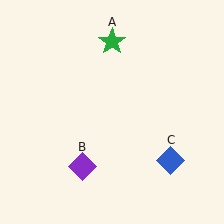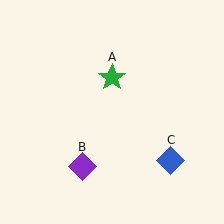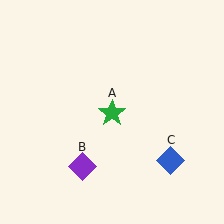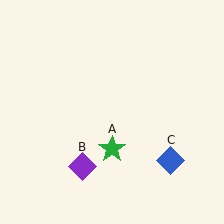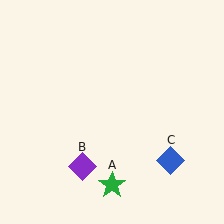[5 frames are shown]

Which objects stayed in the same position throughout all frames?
Purple diamond (object B) and blue diamond (object C) remained stationary.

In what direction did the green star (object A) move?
The green star (object A) moved down.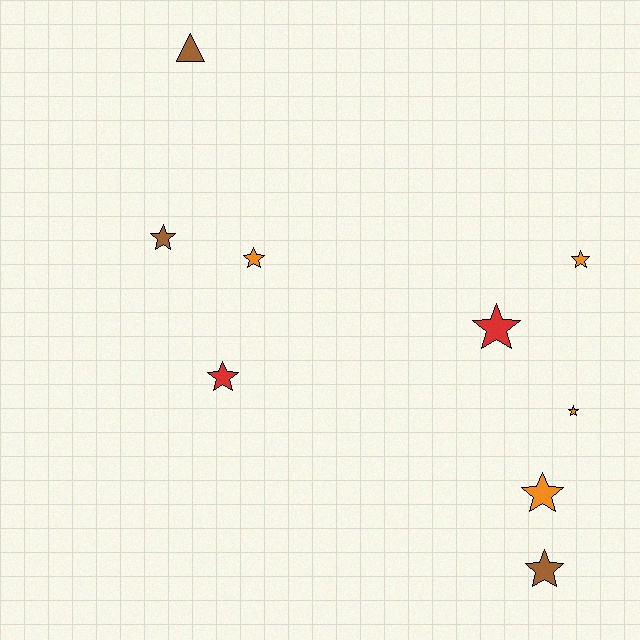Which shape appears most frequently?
Star, with 8 objects.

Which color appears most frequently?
Orange, with 4 objects.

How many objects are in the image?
There are 9 objects.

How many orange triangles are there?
There are no orange triangles.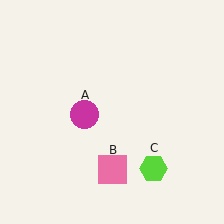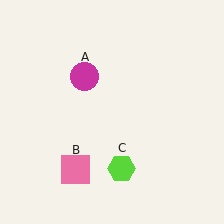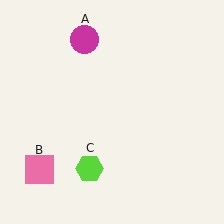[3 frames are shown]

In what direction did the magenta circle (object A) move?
The magenta circle (object A) moved up.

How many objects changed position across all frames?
3 objects changed position: magenta circle (object A), pink square (object B), lime hexagon (object C).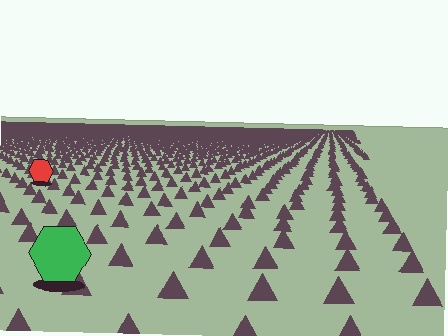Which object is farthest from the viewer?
The red hexagon is farthest from the viewer. It appears smaller and the ground texture around it is denser.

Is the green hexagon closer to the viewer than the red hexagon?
Yes. The green hexagon is closer — you can tell from the texture gradient: the ground texture is coarser near it.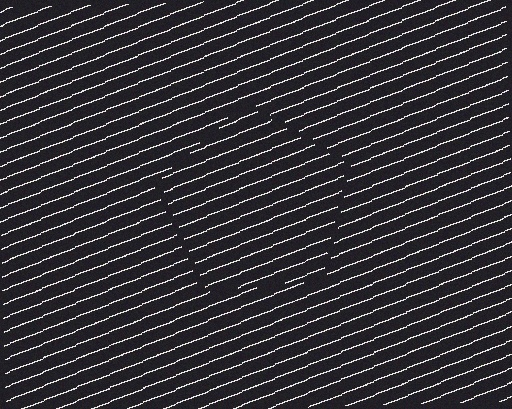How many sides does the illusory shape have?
5 sides — the line-ends trace a pentagon.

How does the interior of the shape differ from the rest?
The interior of the shape contains the same grating, shifted by half a period — the contour is defined by the phase discontinuity where line-ends from the inner and outer gratings abut.